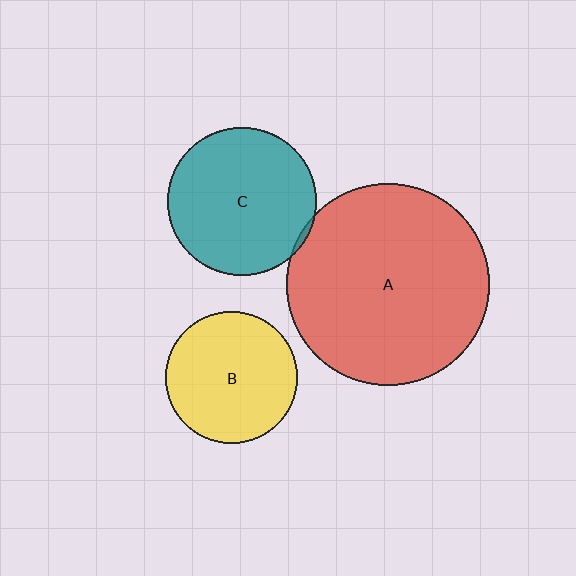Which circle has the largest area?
Circle A (red).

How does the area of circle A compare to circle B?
Approximately 2.4 times.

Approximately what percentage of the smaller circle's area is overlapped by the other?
Approximately 5%.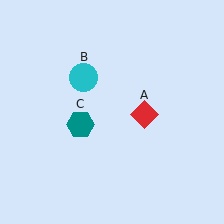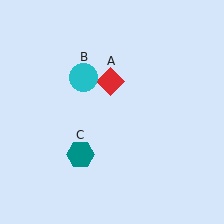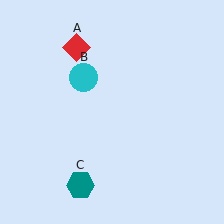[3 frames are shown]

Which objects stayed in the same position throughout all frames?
Cyan circle (object B) remained stationary.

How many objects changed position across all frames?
2 objects changed position: red diamond (object A), teal hexagon (object C).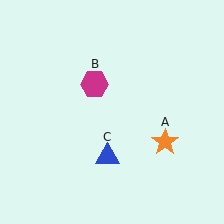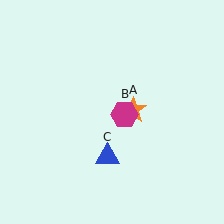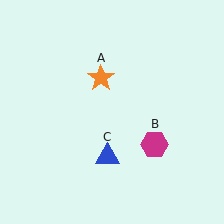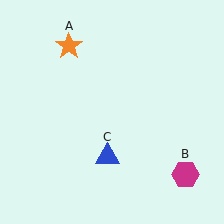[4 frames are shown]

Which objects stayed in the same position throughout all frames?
Blue triangle (object C) remained stationary.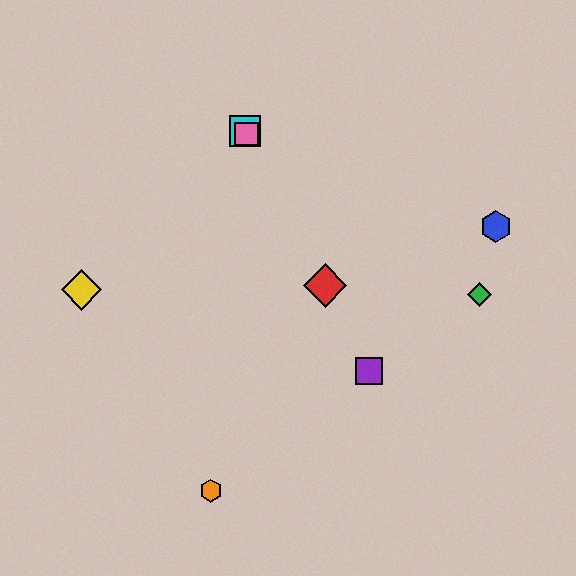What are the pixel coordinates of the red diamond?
The red diamond is at (325, 285).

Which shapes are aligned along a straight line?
The red diamond, the purple square, the cyan square, the pink square are aligned along a straight line.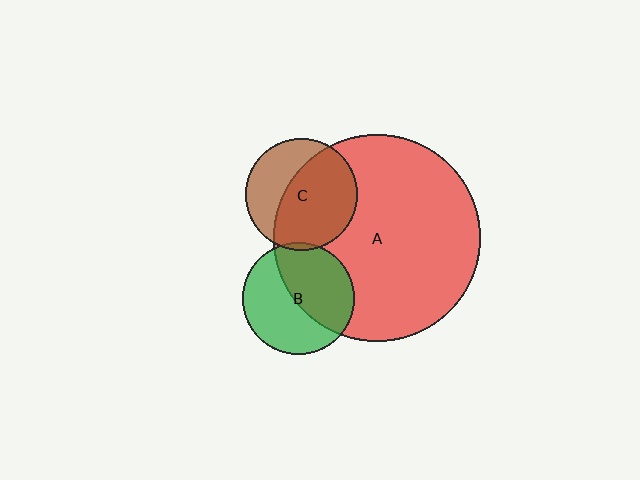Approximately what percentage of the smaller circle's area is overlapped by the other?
Approximately 5%.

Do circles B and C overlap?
Yes.